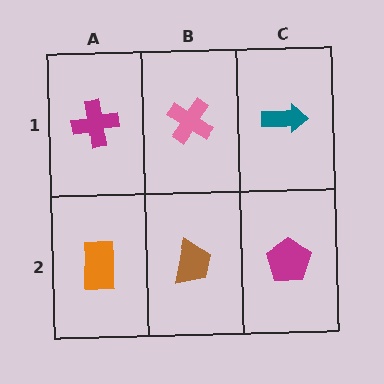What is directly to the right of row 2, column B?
A magenta pentagon.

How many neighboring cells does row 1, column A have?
2.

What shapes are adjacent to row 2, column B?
A pink cross (row 1, column B), an orange rectangle (row 2, column A), a magenta pentagon (row 2, column C).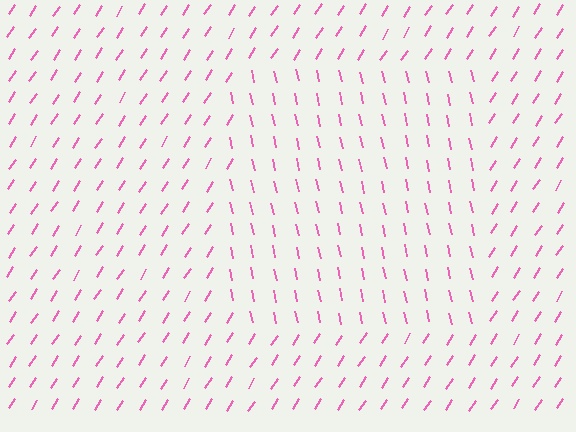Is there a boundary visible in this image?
Yes, there is a texture boundary formed by a change in line orientation.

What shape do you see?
I see a rectangle.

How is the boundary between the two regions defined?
The boundary is defined purely by a change in line orientation (approximately 45 degrees difference). All lines are the same color and thickness.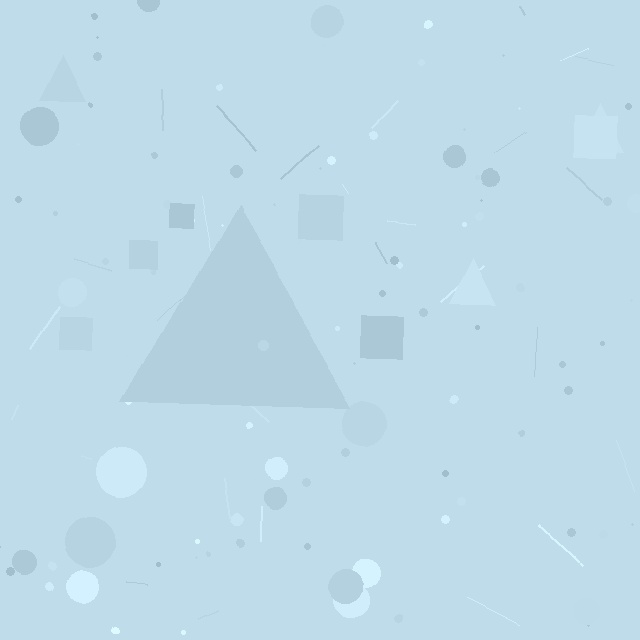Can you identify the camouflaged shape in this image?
The camouflaged shape is a triangle.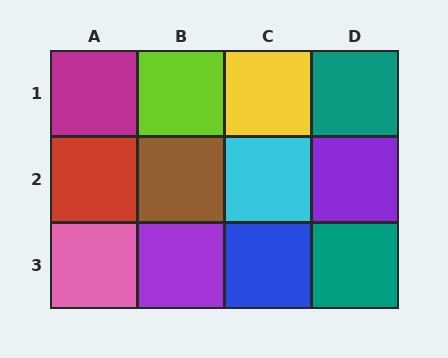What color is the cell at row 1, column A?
Magenta.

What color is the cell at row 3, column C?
Blue.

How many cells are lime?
1 cell is lime.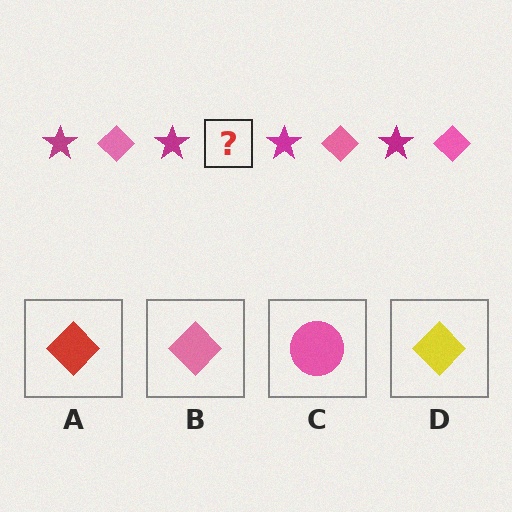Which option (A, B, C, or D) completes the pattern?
B.